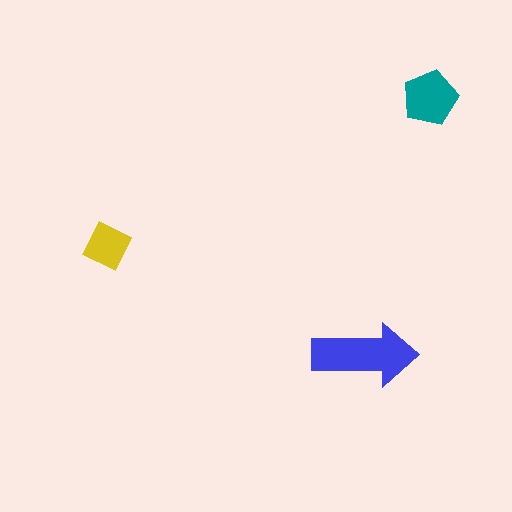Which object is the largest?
The blue arrow.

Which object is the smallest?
The yellow diamond.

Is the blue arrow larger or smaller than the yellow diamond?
Larger.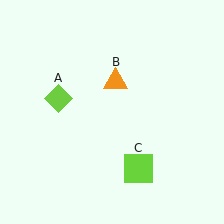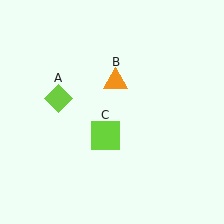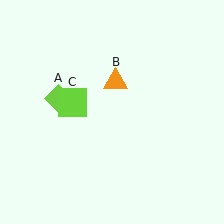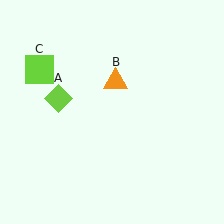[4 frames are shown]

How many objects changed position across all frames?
1 object changed position: lime square (object C).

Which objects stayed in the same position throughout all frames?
Lime diamond (object A) and orange triangle (object B) remained stationary.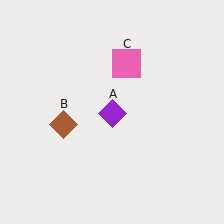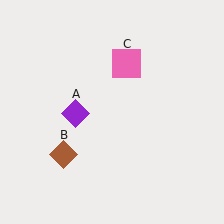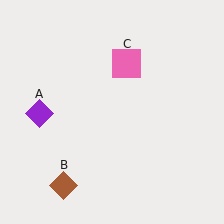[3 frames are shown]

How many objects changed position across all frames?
2 objects changed position: purple diamond (object A), brown diamond (object B).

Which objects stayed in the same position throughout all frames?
Pink square (object C) remained stationary.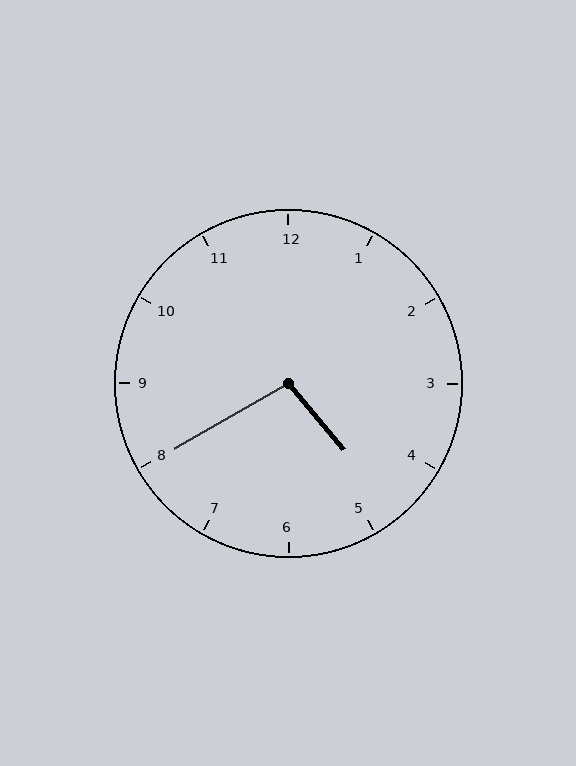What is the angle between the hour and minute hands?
Approximately 100 degrees.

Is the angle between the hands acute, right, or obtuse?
It is obtuse.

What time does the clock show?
4:40.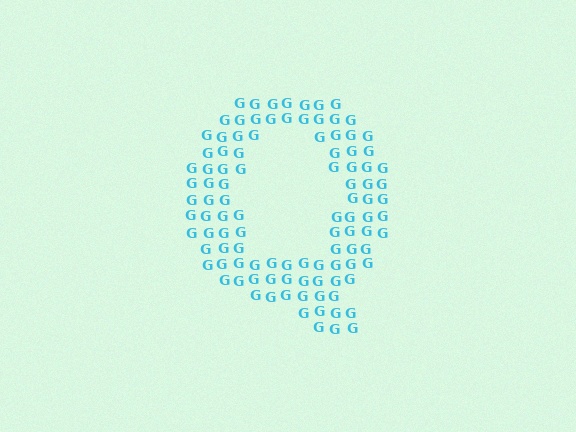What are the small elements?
The small elements are letter G's.